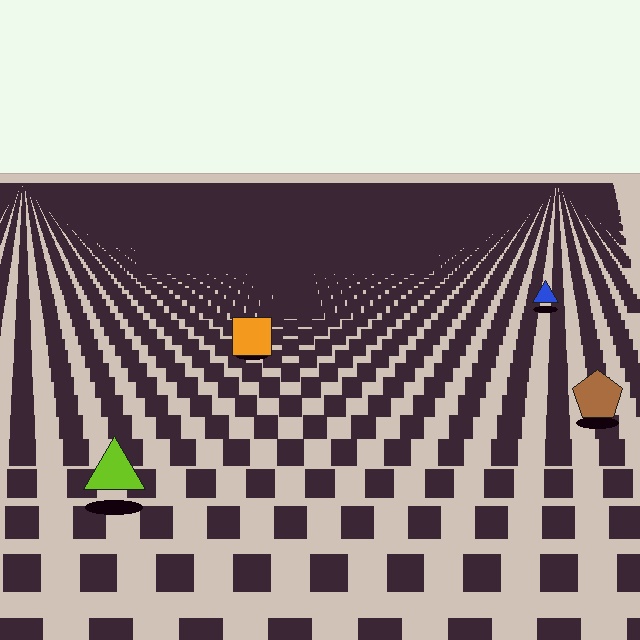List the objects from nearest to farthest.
From nearest to farthest: the lime triangle, the brown pentagon, the orange square, the blue triangle.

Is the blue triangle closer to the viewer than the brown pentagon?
No. The brown pentagon is closer — you can tell from the texture gradient: the ground texture is coarser near it.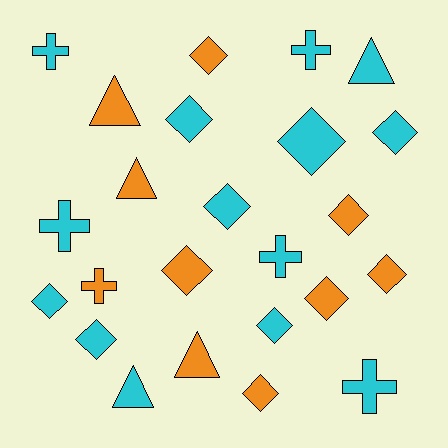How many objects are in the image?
There are 24 objects.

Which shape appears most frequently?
Diamond, with 13 objects.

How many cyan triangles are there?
There are 2 cyan triangles.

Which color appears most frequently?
Cyan, with 14 objects.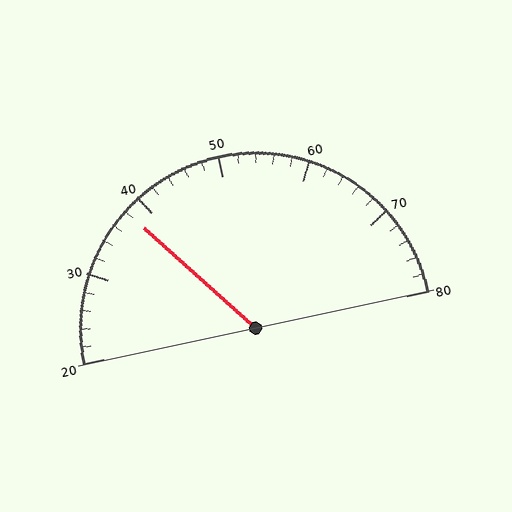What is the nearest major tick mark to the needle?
The nearest major tick mark is 40.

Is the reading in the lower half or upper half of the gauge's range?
The reading is in the lower half of the range (20 to 80).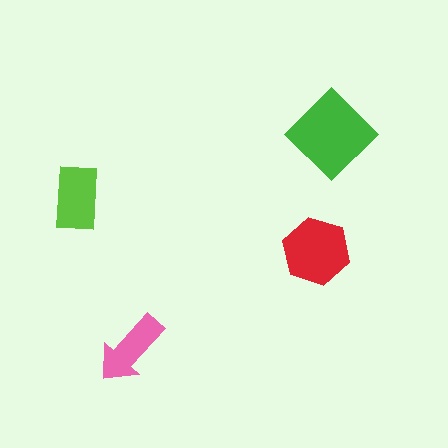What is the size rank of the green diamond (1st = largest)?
1st.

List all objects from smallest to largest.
The pink arrow, the lime rectangle, the red hexagon, the green diamond.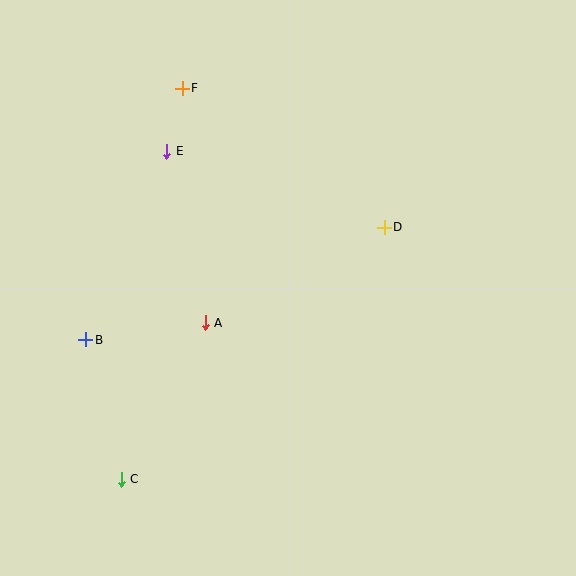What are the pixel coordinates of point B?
Point B is at (86, 340).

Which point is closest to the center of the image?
Point A at (205, 323) is closest to the center.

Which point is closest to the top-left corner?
Point F is closest to the top-left corner.